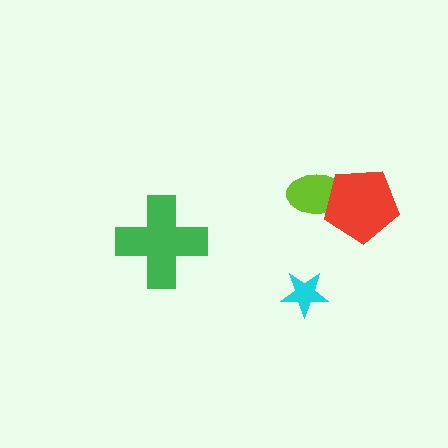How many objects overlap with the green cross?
0 objects overlap with the green cross.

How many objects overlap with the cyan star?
0 objects overlap with the cyan star.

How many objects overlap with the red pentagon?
1 object overlaps with the red pentagon.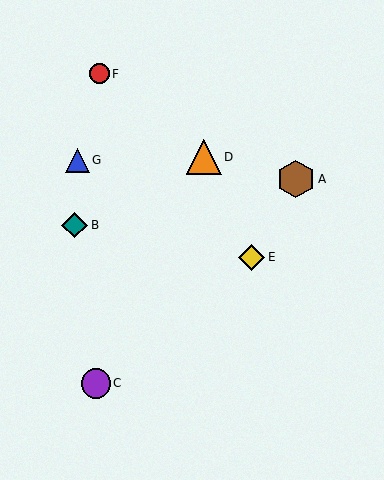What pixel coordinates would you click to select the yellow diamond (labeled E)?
Click at (251, 257) to select the yellow diamond E.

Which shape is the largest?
The brown hexagon (labeled A) is the largest.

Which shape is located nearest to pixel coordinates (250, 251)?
The yellow diamond (labeled E) at (251, 257) is nearest to that location.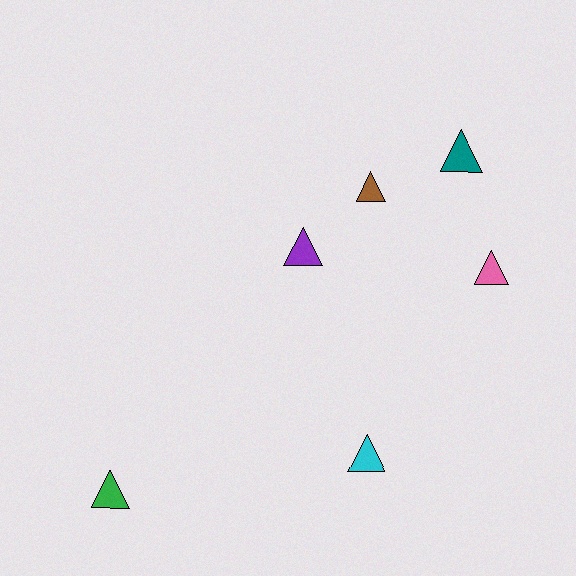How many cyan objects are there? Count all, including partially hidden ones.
There is 1 cyan object.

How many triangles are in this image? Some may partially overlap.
There are 6 triangles.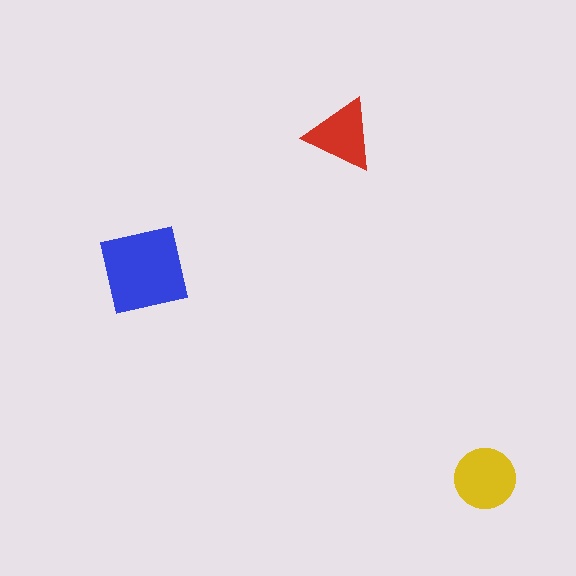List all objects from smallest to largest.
The red triangle, the yellow circle, the blue square.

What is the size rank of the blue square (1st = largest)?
1st.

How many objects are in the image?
There are 3 objects in the image.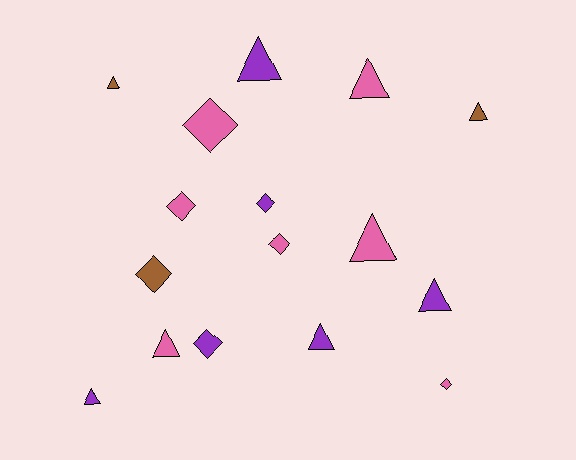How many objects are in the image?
There are 16 objects.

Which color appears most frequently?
Pink, with 7 objects.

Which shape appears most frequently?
Triangle, with 9 objects.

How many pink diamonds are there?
There are 4 pink diamonds.